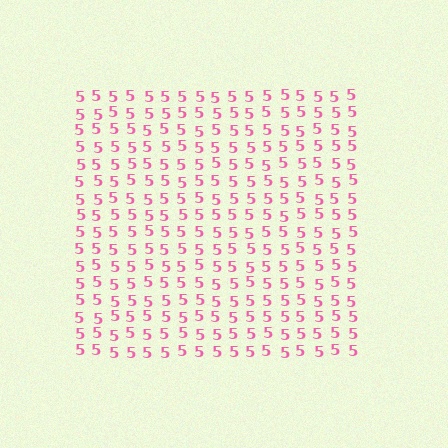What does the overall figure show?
The overall figure shows a square.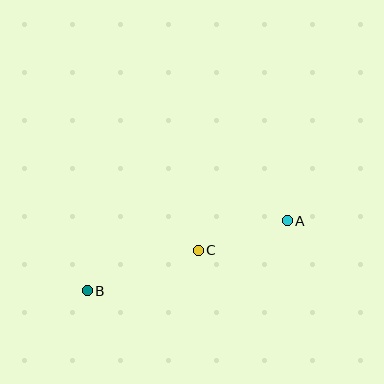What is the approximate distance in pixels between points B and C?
The distance between B and C is approximately 119 pixels.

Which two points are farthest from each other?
Points A and B are farthest from each other.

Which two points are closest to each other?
Points A and C are closest to each other.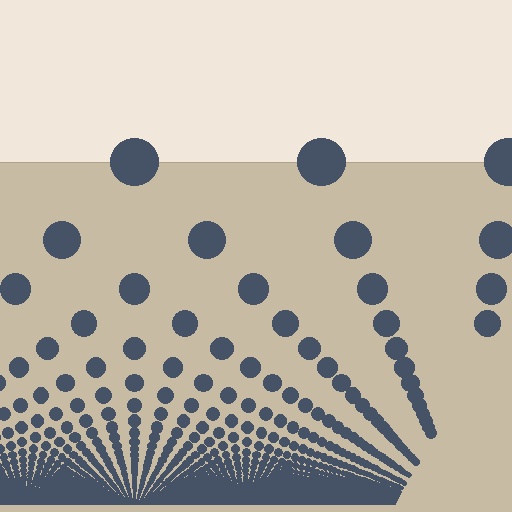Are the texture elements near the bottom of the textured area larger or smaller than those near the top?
Smaller. The gradient is inverted — elements near the bottom are smaller and denser.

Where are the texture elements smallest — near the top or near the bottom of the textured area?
Near the bottom.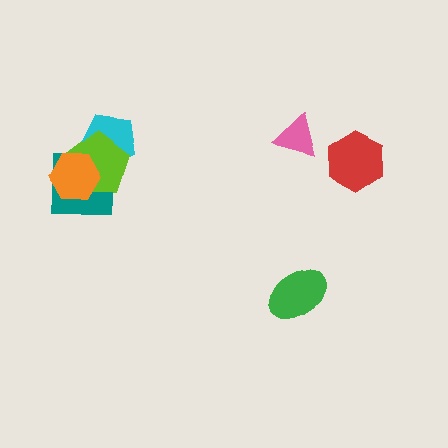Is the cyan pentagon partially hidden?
Yes, it is partially covered by another shape.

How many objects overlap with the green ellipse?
0 objects overlap with the green ellipse.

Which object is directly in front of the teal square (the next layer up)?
The lime pentagon is directly in front of the teal square.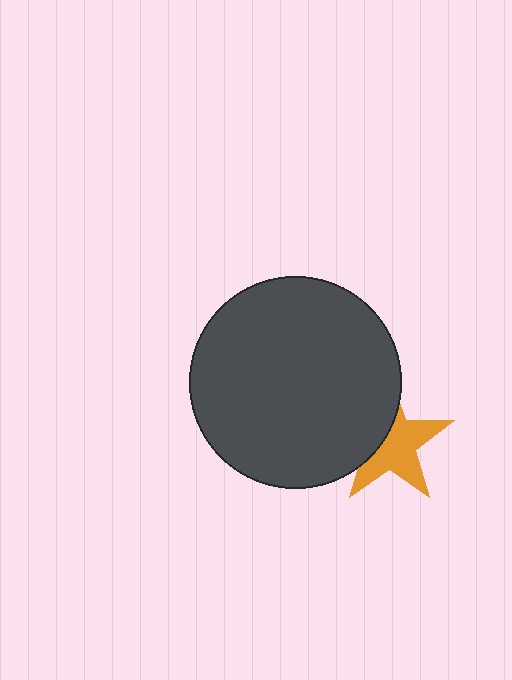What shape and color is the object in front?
The object in front is a dark gray circle.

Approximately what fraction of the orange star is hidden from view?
Roughly 39% of the orange star is hidden behind the dark gray circle.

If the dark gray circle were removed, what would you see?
You would see the complete orange star.